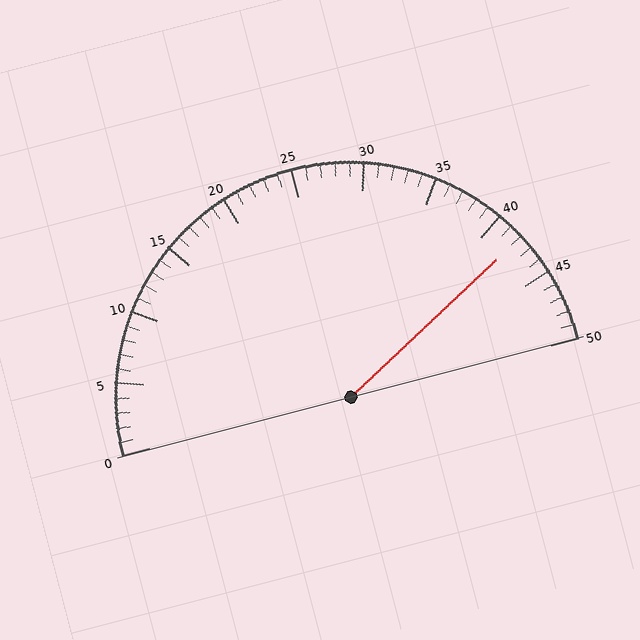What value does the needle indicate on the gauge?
The needle indicates approximately 42.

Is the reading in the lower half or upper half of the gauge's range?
The reading is in the upper half of the range (0 to 50).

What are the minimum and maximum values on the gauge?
The gauge ranges from 0 to 50.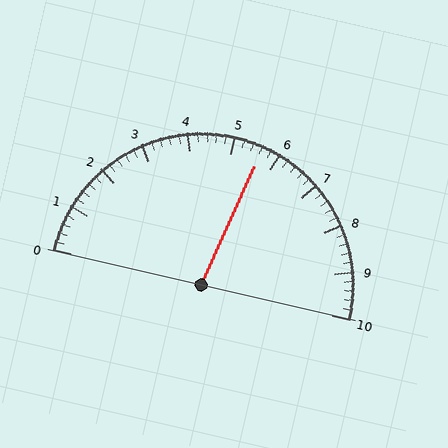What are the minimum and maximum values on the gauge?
The gauge ranges from 0 to 10.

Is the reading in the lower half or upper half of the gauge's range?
The reading is in the upper half of the range (0 to 10).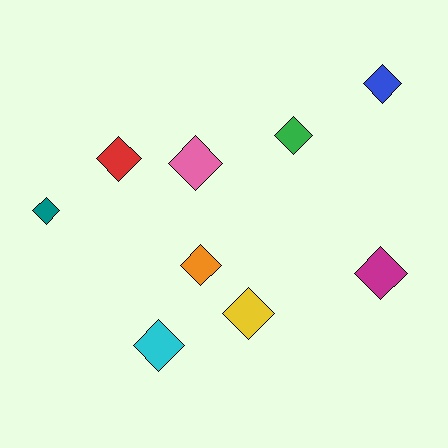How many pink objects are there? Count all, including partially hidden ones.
There is 1 pink object.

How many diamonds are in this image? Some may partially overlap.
There are 9 diamonds.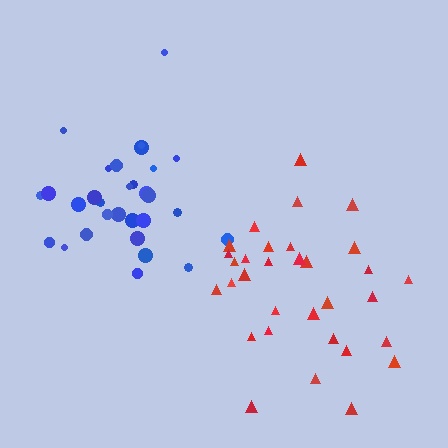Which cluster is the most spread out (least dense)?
Red.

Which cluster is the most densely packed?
Blue.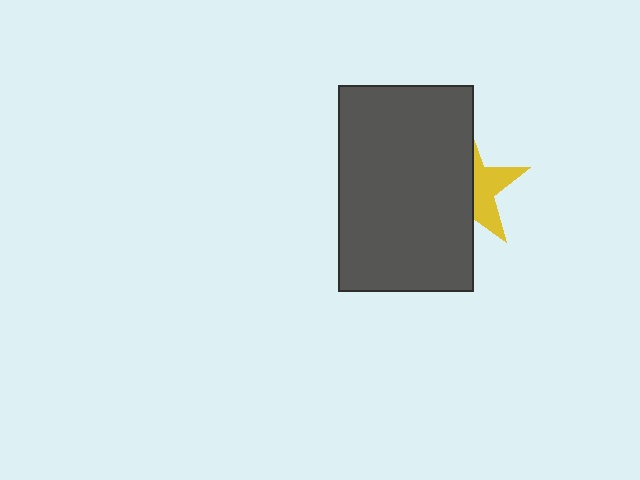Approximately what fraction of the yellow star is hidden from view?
Roughly 59% of the yellow star is hidden behind the dark gray rectangle.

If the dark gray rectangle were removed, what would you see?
You would see the complete yellow star.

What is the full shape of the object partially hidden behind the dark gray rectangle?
The partially hidden object is a yellow star.